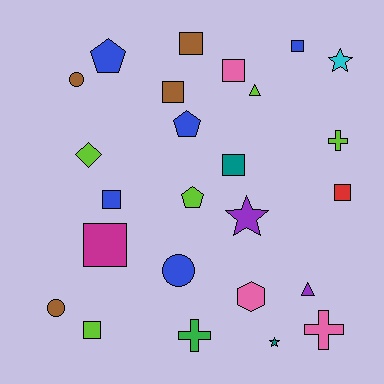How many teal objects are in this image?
There are 2 teal objects.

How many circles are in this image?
There are 3 circles.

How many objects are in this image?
There are 25 objects.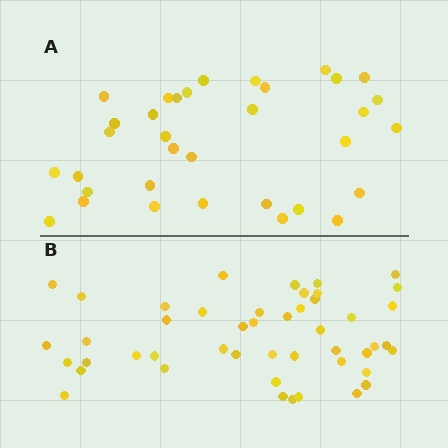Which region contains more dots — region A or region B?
Region B (the bottom region) has more dots.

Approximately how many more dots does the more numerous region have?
Region B has approximately 15 more dots than region A.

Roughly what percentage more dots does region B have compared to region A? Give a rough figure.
About 40% more.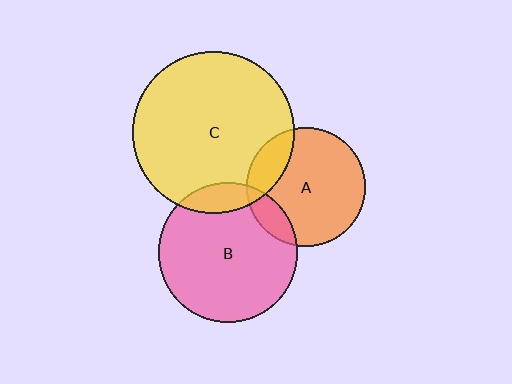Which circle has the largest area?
Circle C (yellow).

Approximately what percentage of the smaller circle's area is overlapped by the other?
Approximately 10%.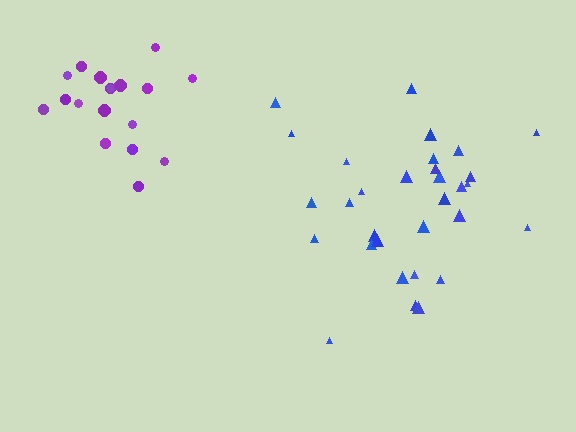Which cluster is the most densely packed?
Purple.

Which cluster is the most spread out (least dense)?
Blue.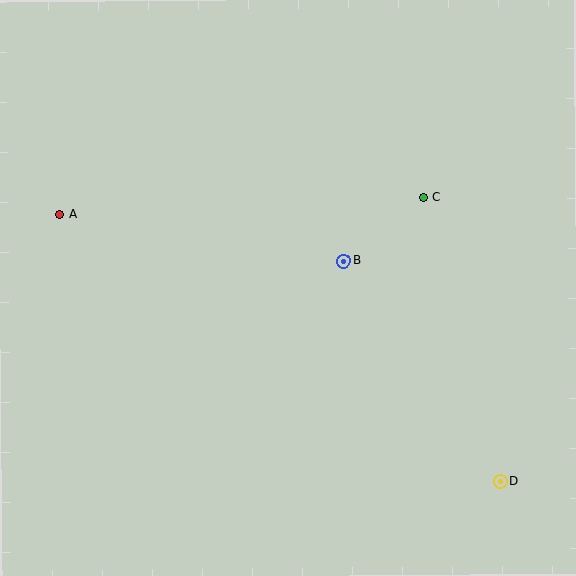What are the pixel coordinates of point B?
Point B is at (344, 261).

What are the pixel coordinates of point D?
Point D is at (500, 482).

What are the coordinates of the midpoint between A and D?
The midpoint between A and D is at (280, 348).